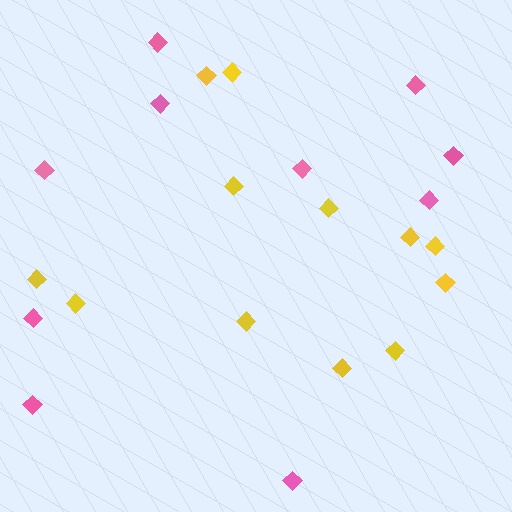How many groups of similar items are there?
There are 2 groups: one group of pink diamonds (10) and one group of yellow diamonds (12).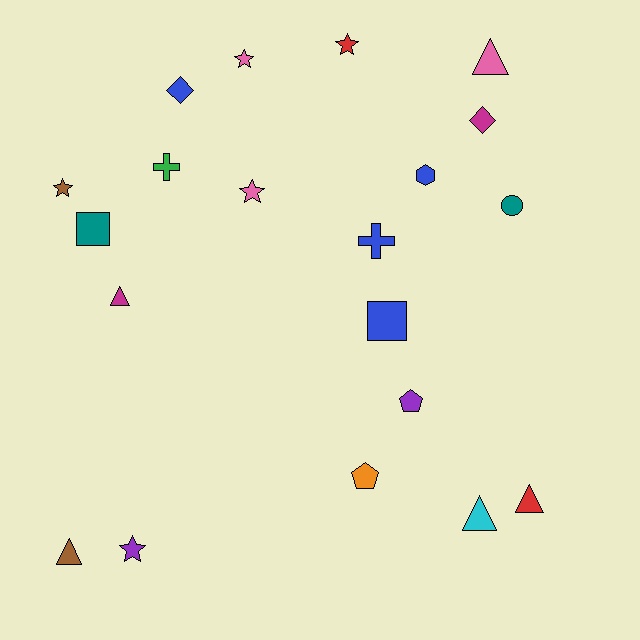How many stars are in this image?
There are 5 stars.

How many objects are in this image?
There are 20 objects.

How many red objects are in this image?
There are 2 red objects.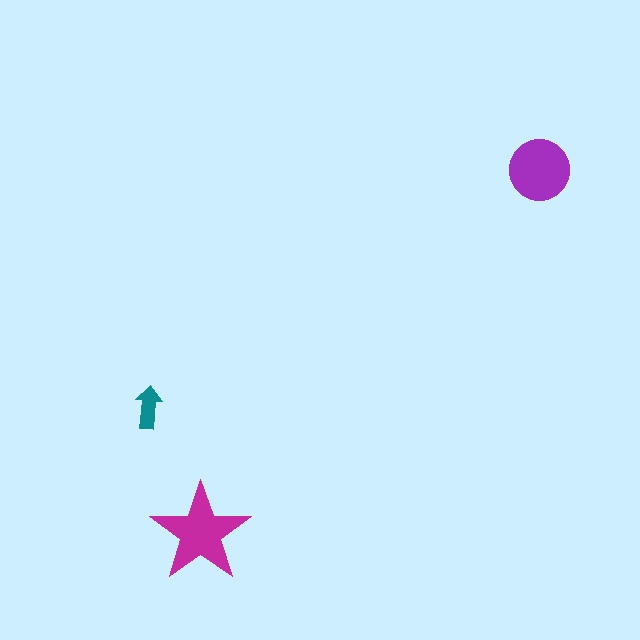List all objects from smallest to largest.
The teal arrow, the purple circle, the magenta star.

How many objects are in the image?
There are 3 objects in the image.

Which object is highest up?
The purple circle is topmost.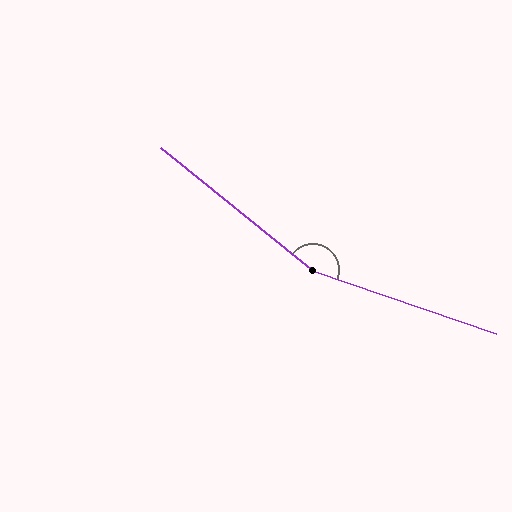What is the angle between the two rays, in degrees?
Approximately 160 degrees.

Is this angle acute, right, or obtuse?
It is obtuse.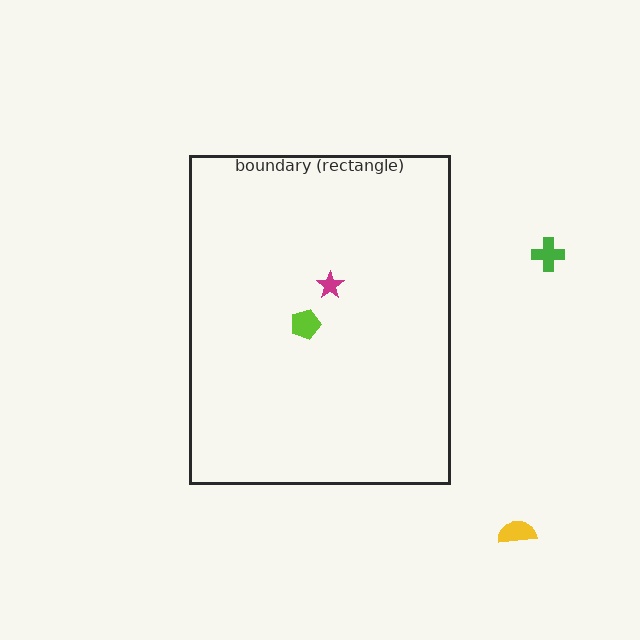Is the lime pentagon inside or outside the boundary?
Inside.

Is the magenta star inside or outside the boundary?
Inside.